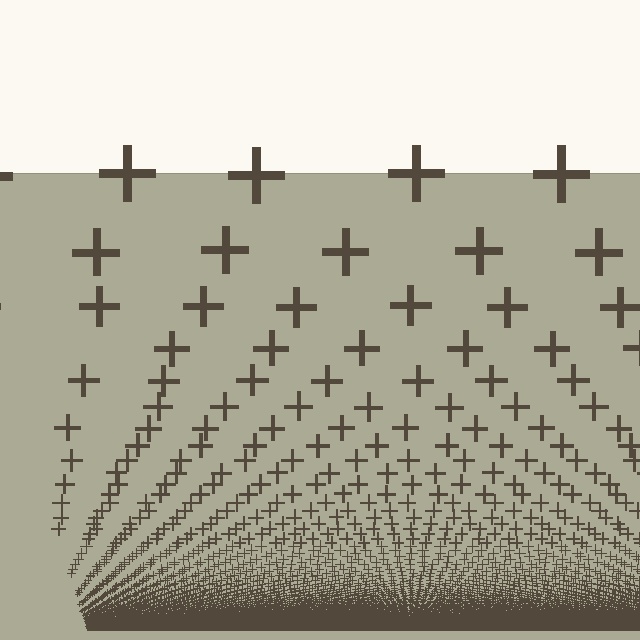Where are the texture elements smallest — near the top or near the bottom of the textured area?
Near the bottom.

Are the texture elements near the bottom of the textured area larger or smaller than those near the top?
Smaller. The gradient is inverted — elements near the bottom are smaller and denser.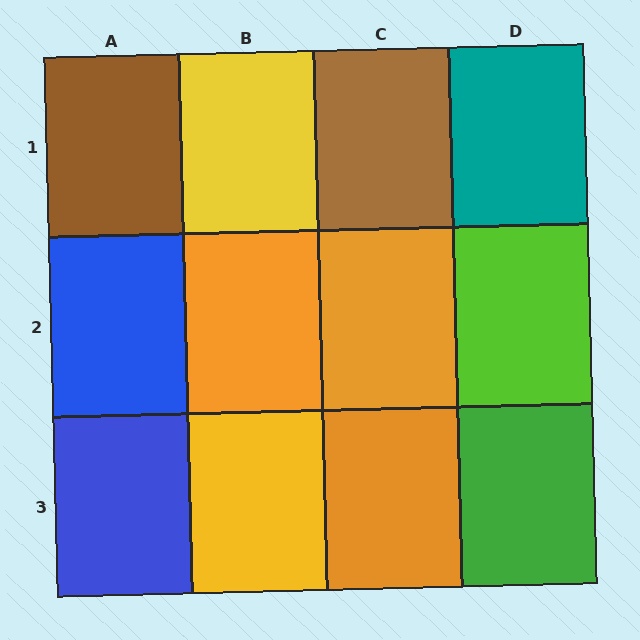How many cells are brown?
2 cells are brown.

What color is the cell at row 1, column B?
Yellow.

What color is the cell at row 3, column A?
Blue.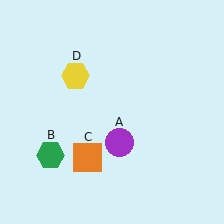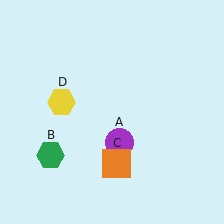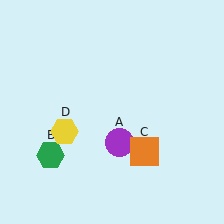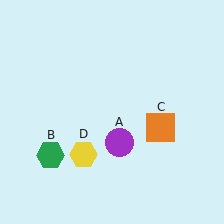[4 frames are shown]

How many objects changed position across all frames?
2 objects changed position: orange square (object C), yellow hexagon (object D).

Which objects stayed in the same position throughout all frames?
Purple circle (object A) and green hexagon (object B) remained stationary.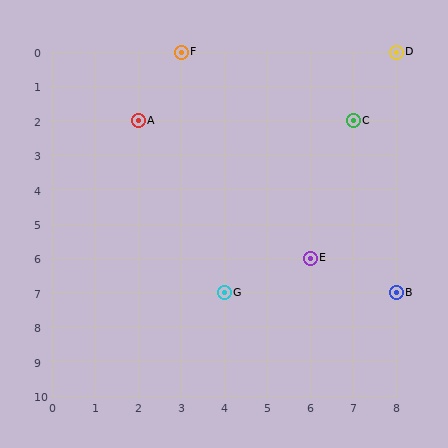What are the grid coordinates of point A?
Point A is at grid coordinates (2, 2).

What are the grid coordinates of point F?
Point F is at grid coordinates (3, 0).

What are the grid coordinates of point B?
Point B is at grid coordinates (8, 7).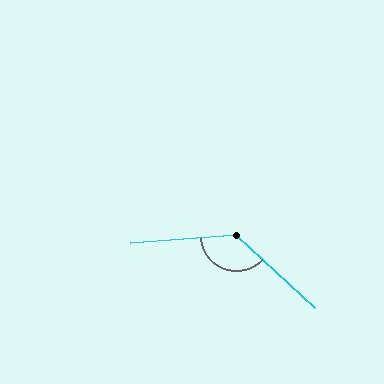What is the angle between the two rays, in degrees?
Approximately 134 degrees.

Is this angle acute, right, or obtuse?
It is obtuse.